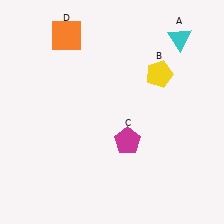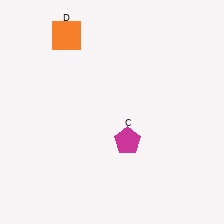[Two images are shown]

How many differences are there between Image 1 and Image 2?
There are 2 differences between the two images.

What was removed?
The yellow pentagon (B), the cyan triangle (A) were removed in Image 2.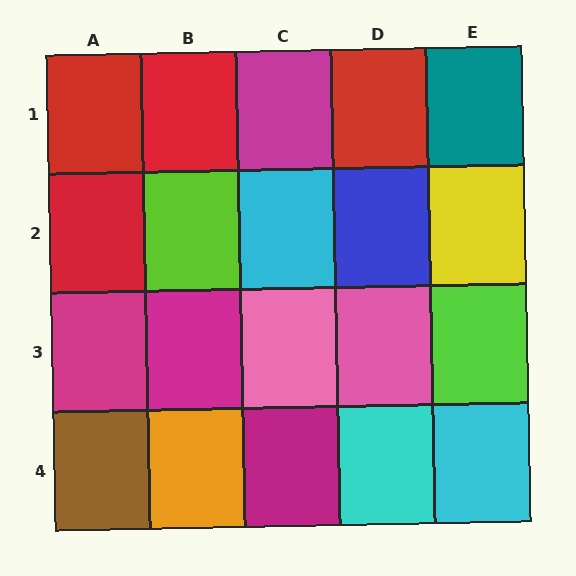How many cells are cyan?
3 cells are cyan.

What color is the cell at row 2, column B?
Lime.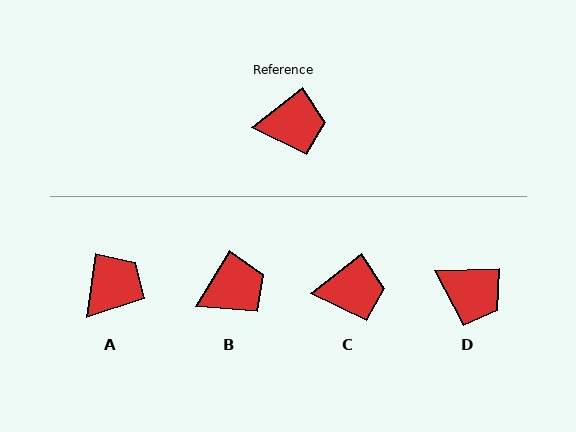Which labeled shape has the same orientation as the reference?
C.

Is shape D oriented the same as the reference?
No, it is off by about 36 degrees.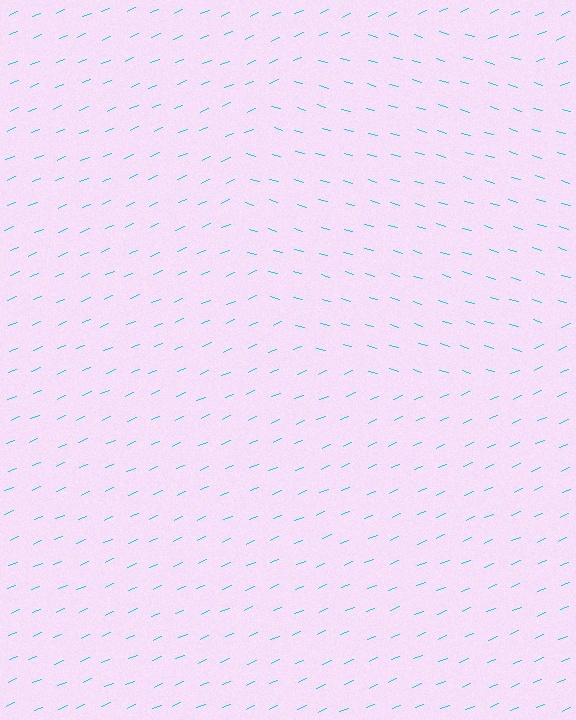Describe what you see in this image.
The image is filled with small cyan line segments. A circle region in the image has lines oriented differently from the surrounding lines, creating a visible texture boundary.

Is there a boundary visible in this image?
Yes, there is a texture boundary formed by a change in line orientation.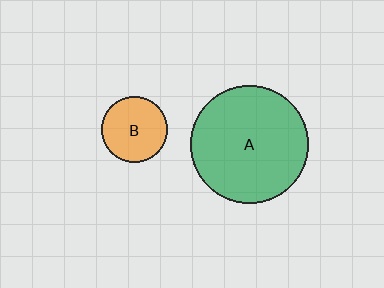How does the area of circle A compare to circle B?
Approximately 3.2 times.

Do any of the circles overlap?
No, none of the circles overlap.